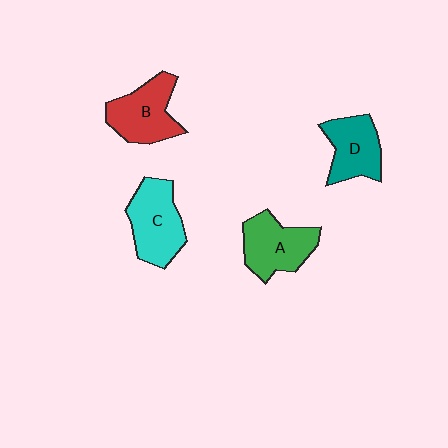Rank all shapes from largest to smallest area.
From largest to smallest: C (cyan), B (red), A (green), D (teal).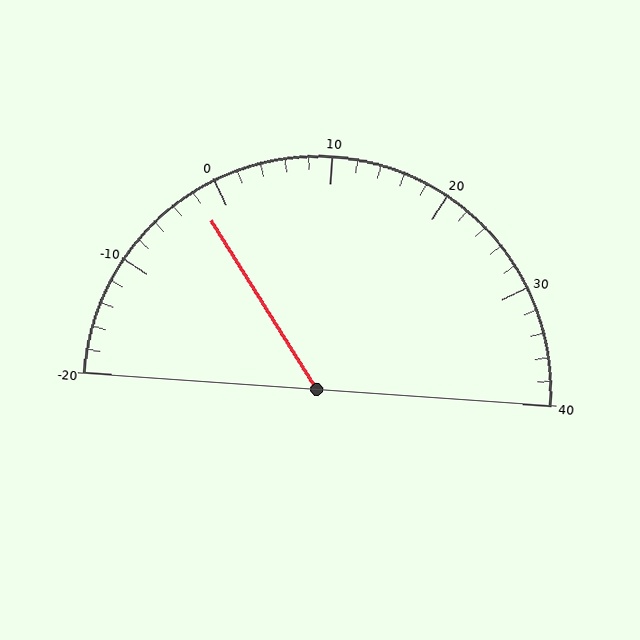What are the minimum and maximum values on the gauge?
The gauge ranges from -20 to 40.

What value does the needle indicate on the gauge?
The needle indicates approximately -2.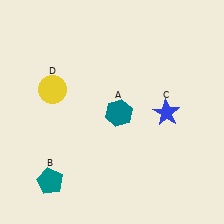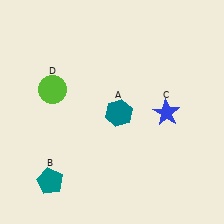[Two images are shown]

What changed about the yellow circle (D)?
In Image 1, D is yellow. In Image 2, it changed to lime.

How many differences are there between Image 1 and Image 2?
There is 1 difference between the two images.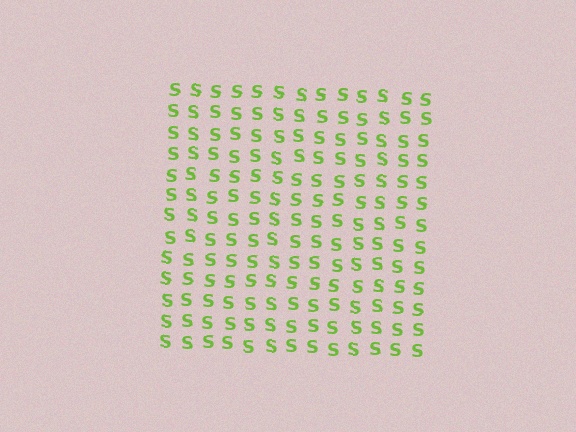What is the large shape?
The large shape is a square.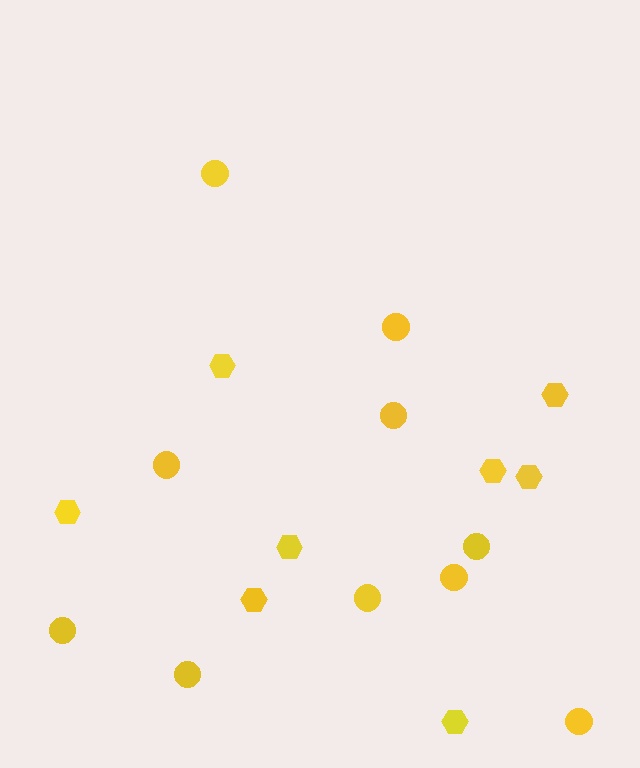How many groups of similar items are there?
There are 2 groups: one group of circles (10) and one group of hexagons (8).